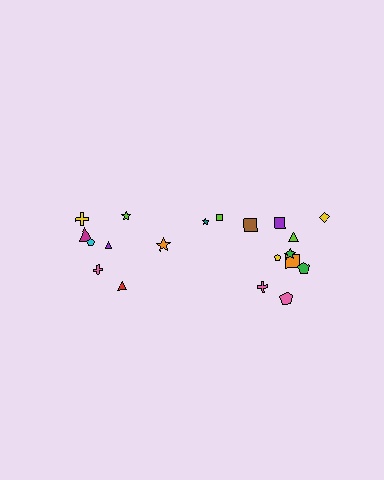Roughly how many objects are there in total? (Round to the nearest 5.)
Roughly 20 objects in total.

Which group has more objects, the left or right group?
The right group.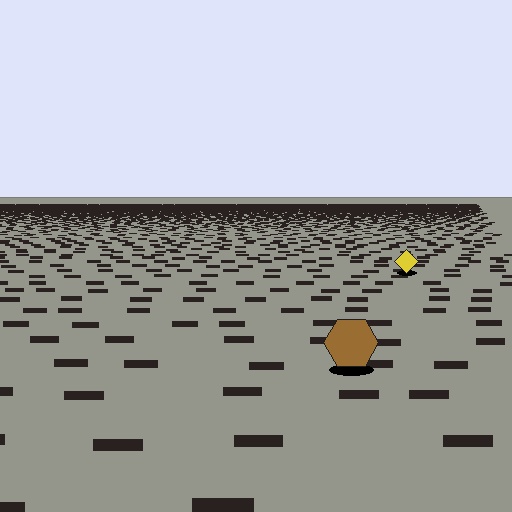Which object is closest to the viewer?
The brown hexagon is closest. The texture marks near it are larger and more spread out.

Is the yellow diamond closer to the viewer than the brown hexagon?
No. The brown hexagon is closer — you can tell from the texture gradient: the ground texture is coarser near it.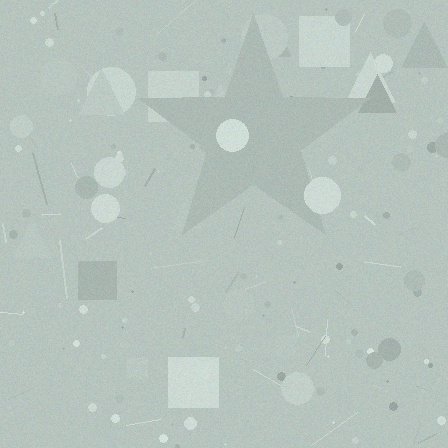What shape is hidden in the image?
A star is hidden in the image.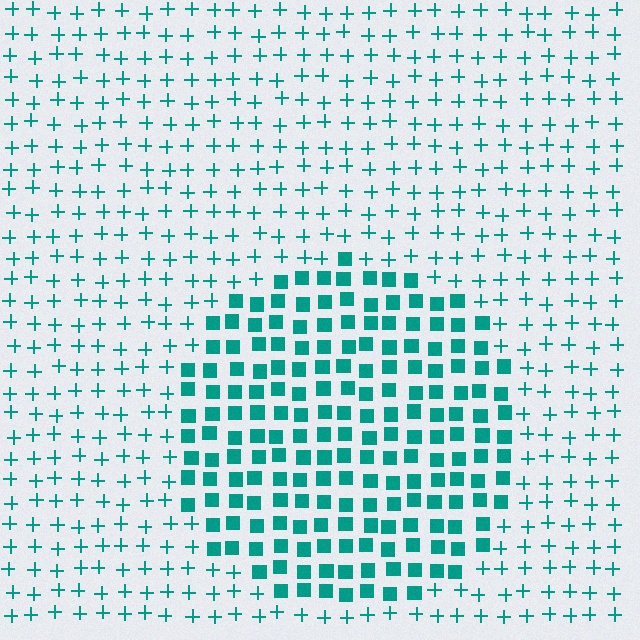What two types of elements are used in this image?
The image uses squares inside the circle region and plus signs outside it.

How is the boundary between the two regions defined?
The boundary is defined by a change in element shape: squares inside vs. plus signs outside. All elements share the same color and spacing.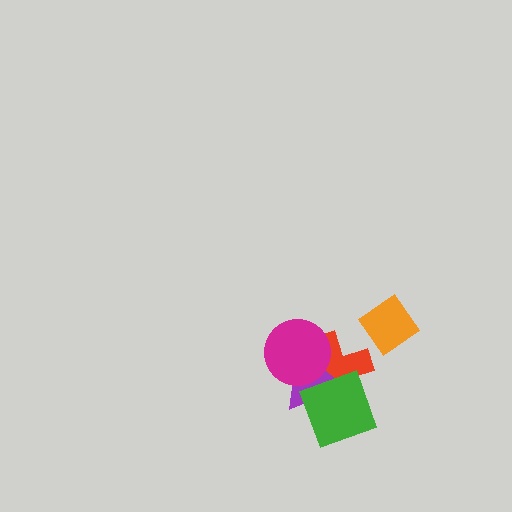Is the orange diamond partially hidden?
No, no other shape covers it.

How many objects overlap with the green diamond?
2 objects overlap with the green diamond.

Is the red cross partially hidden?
Yes, it is partially covered by another shape.